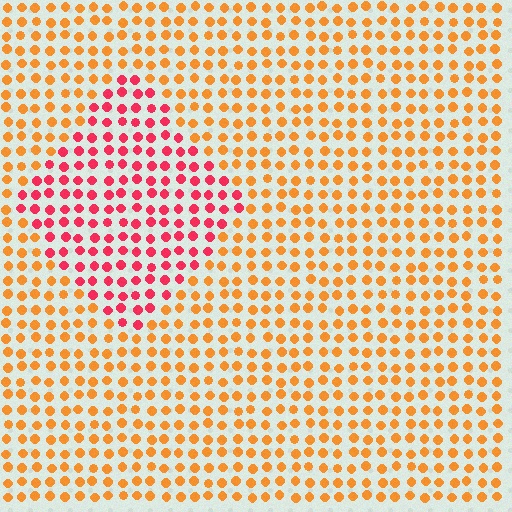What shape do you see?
I see a diamond.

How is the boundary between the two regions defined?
The boundary is defined purely by a slight shift in hue (about 44 degrees). Spacing, size, and orientation are identical on both sides.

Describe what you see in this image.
The image is filled with small orange elements in a uniform arrangement. A diamond-shaped region is visible where the elements are tinted to a slightly different hue, forming a subtle color boundary.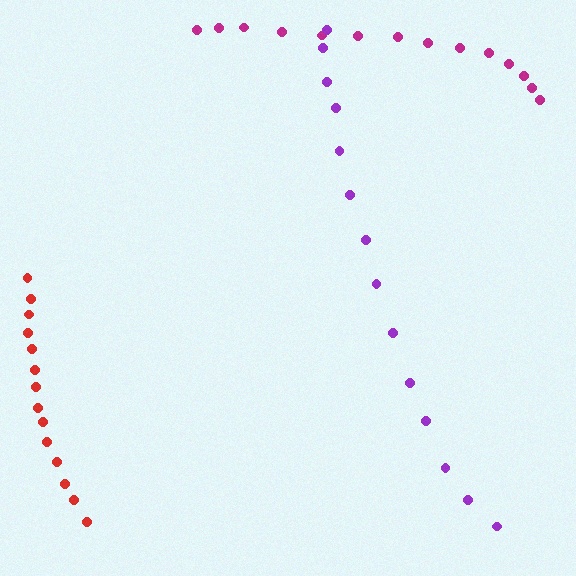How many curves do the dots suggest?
There are 3 distinct paths.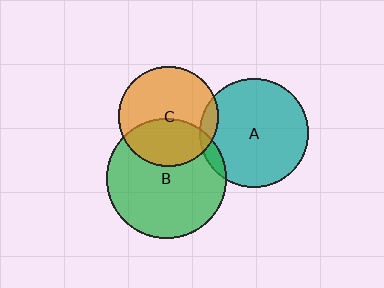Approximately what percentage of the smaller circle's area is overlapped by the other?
Approximately 40%.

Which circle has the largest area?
Circle B (green).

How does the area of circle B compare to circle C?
Approximately 1.4 times.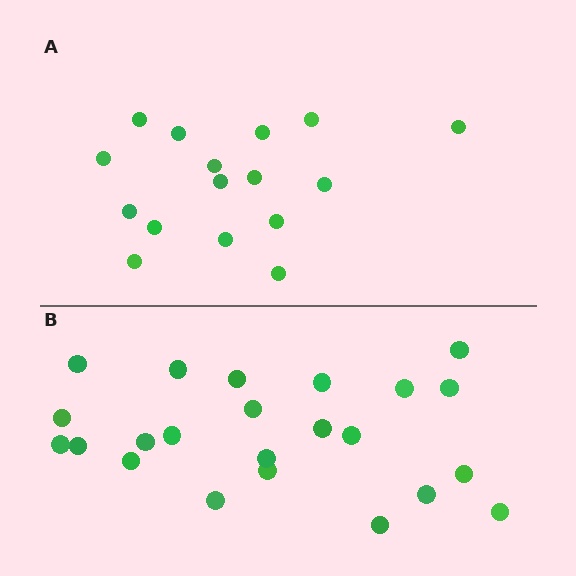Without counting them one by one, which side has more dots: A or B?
Region B (the bottom region) has more dots.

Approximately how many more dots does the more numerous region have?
Region B has roughly 8 or so more dots than region A.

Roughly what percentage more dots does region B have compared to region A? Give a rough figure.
About 45% more.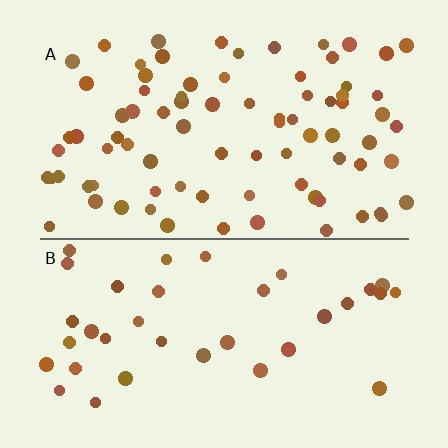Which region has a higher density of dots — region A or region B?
A (the top).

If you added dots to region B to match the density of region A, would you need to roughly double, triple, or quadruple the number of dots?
Approximately double.